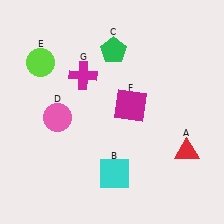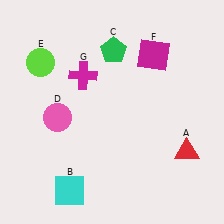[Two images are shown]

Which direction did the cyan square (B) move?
The cyan square (B) moved left.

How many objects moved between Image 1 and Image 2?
2 objects moved between the two images.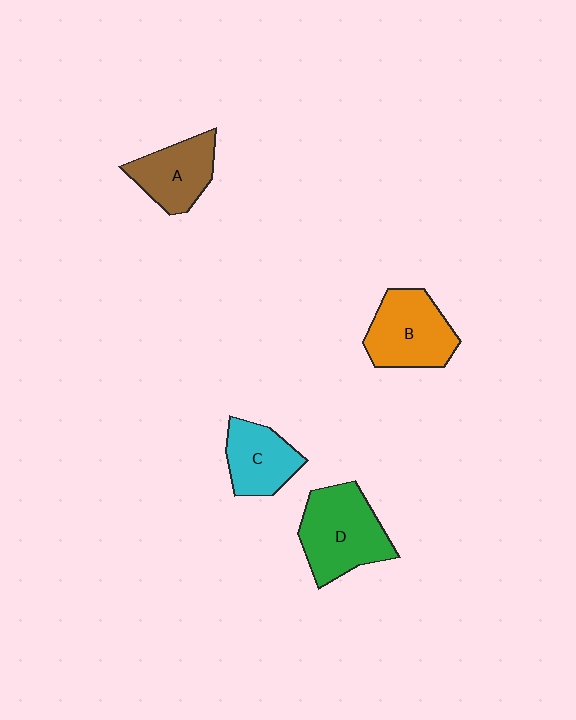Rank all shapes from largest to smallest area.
From largest to smallest: D (green), B (orange), A (brown), C (cyan).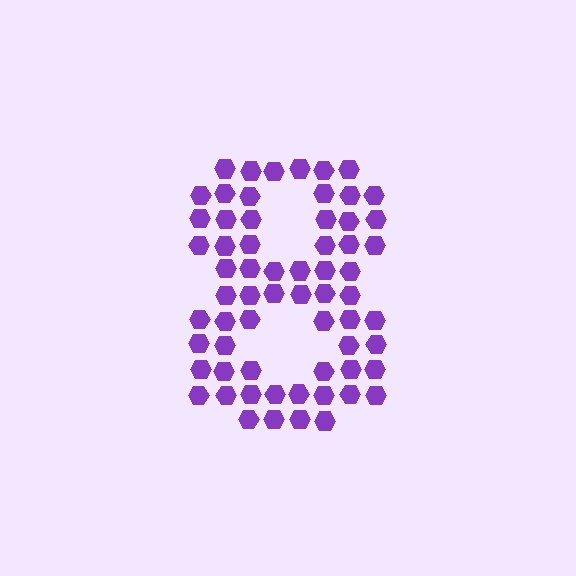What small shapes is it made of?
It is made of small hexagons.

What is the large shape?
The large shape is the digit 8.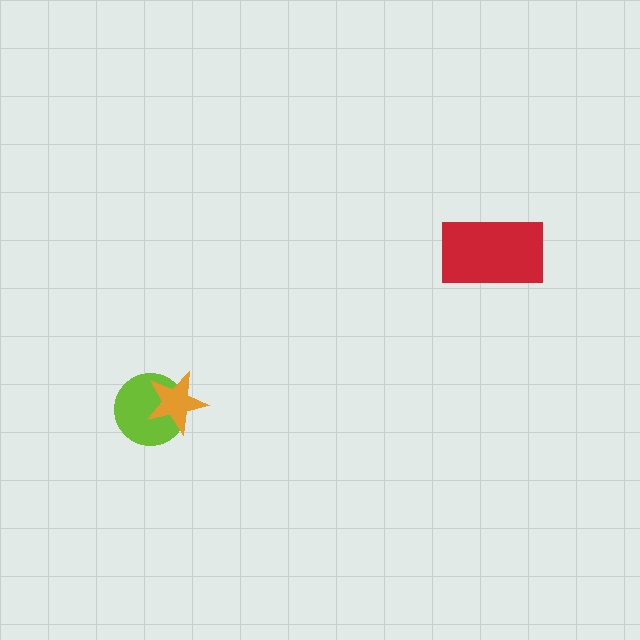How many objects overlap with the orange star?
1 object overlaps with the orange star.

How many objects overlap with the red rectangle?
0 objects overlap with the red rectangle.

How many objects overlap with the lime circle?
1 object overlaps with the lime circle.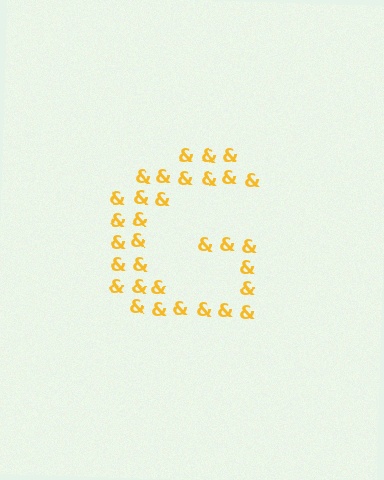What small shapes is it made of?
It is made of small ampersands.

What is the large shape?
The large shape is the letter G.